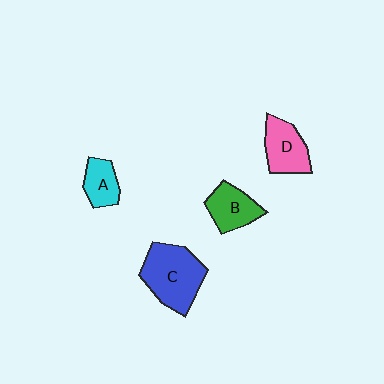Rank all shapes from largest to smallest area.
From largest to smallest: C (blue), D (pink), B (green), A (cyan).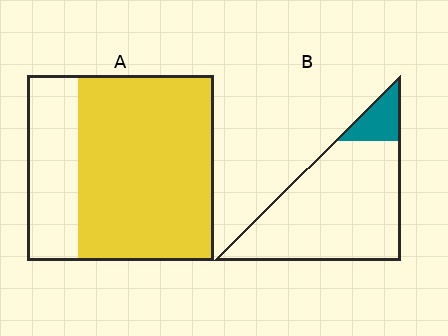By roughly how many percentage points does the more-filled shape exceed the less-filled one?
By roughly 60 percentage points (A over B).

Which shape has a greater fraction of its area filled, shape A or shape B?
Shape A.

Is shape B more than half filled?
No.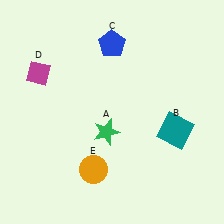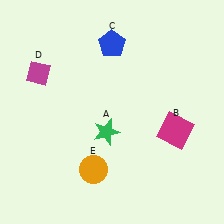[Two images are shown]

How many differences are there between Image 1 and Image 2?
There is 1 difference between the two images.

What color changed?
The square (B) changed from teal in Image 1 to magenta in Image 2.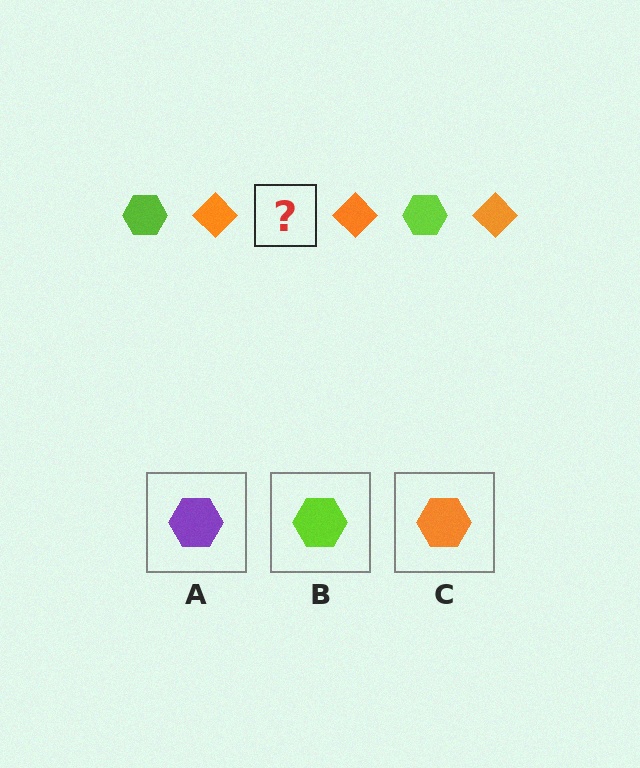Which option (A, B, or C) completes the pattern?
B.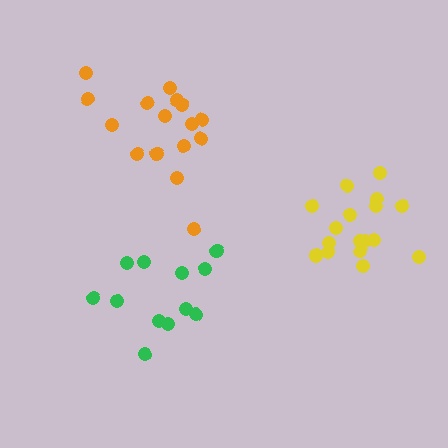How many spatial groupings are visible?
There are 3 spatial groupings.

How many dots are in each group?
Group 1: 17 dots, Group 2: 17 dots, Group 3: 12 dots (46 total).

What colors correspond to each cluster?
The clusters are colored: yellow, orange, green.